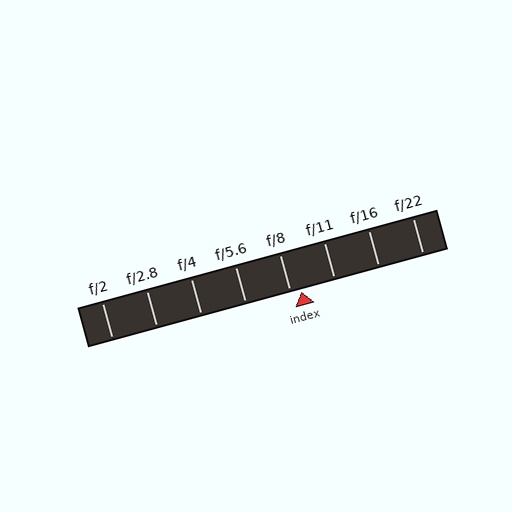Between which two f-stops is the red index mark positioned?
The index mark is between f/8 and f/11.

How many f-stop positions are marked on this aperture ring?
There are 8 f-stop positions marked.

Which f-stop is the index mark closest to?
The index mark is closest to f/8.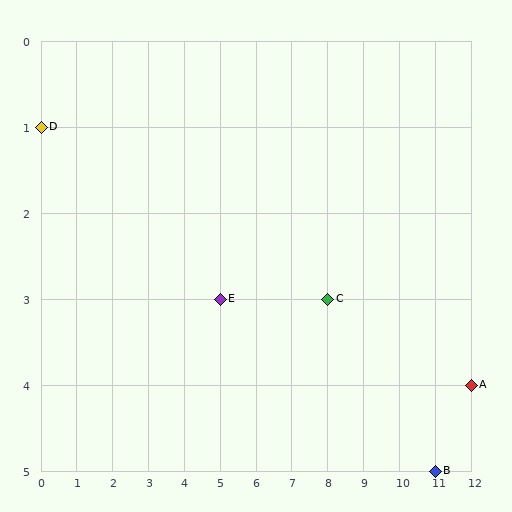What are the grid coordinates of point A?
Point A is at grid coordinates (12, 4).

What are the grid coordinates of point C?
Point C is at grid coordinates (8, 3).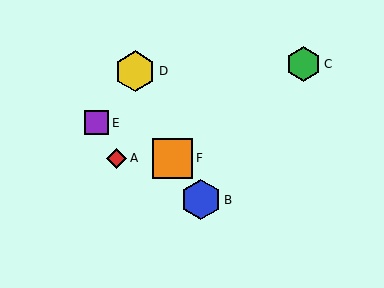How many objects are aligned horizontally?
2 objects (A, F) are aligned horizontally.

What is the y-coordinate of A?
Object A is at y≈158.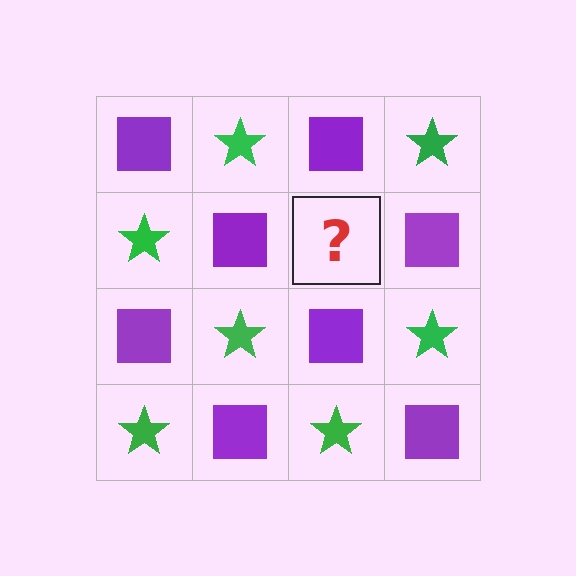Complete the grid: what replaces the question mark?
The question mark should be replaced with a green star.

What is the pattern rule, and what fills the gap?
The rule is that it alternates purple square and green star in a checkerboard pattern. The gap should be filled with a green star.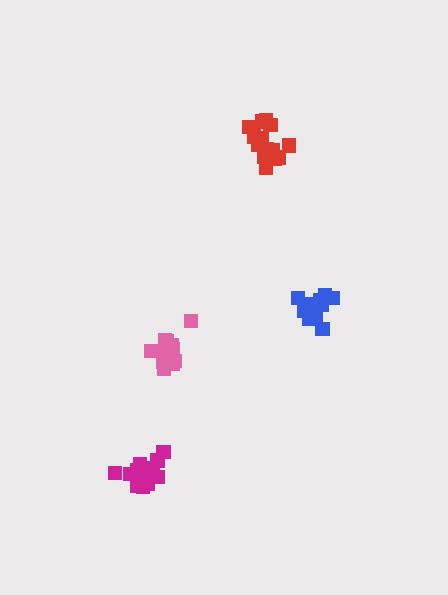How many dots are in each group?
Group 1: 11 dots, Group 2: 16 dots, Group 3: 13 dots, Group 4: 14 dots (54 total).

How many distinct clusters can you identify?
There are 4 distinct clusters.